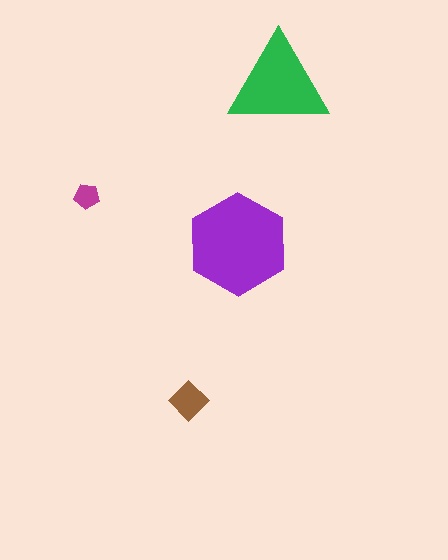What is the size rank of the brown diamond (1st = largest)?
3rd.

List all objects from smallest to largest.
The magenta pentagon, the brown diamond, the green triangle, the purple hexagon.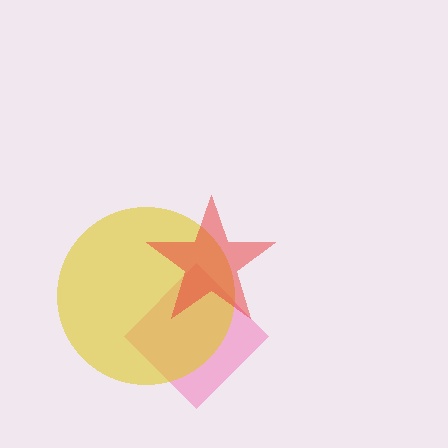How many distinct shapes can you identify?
There are 3 distinct shapes: a pink diamond, a yellow circle, a red star.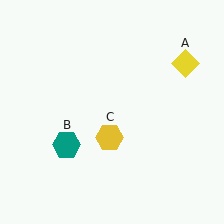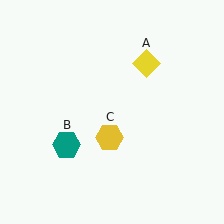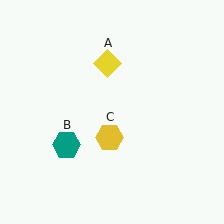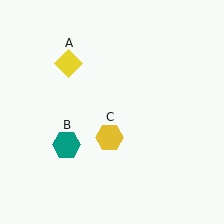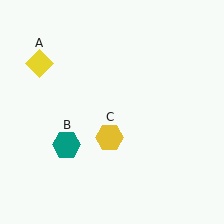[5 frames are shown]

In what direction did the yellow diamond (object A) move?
The yellow diamond (object A) moved left.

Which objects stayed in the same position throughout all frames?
Teal hexagon (object B) and yellow hexagon (object C) remained stationary.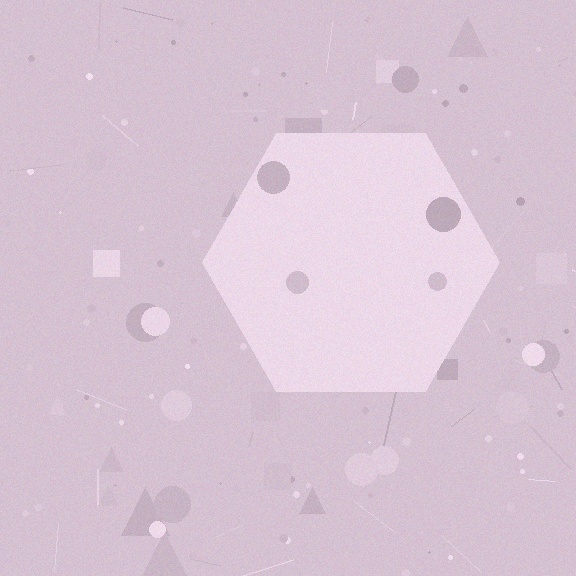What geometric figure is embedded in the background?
A hexagon is embedded in the background.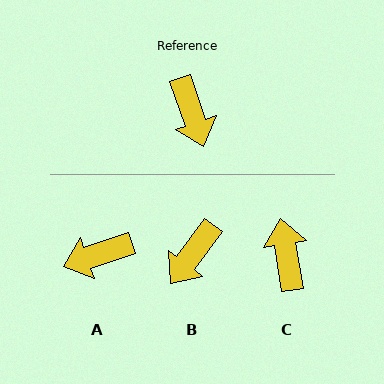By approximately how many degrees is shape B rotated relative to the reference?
Approximately 56 degrees clockwise.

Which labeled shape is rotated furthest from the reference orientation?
C, about 170 degrees away.